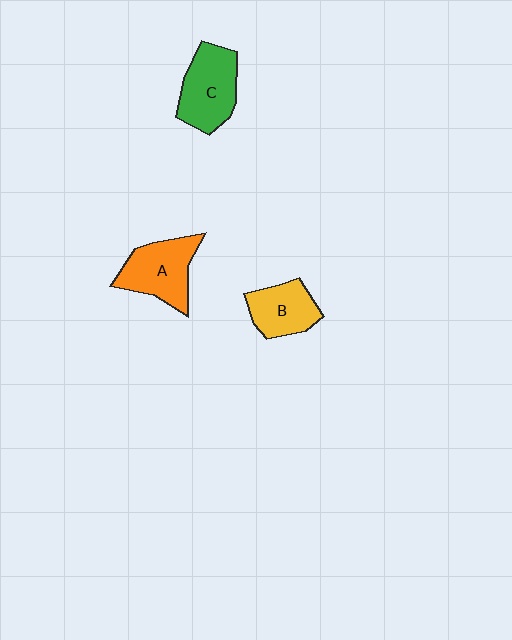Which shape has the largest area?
Shape C (green).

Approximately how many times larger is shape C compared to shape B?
Approximately 1.3 times.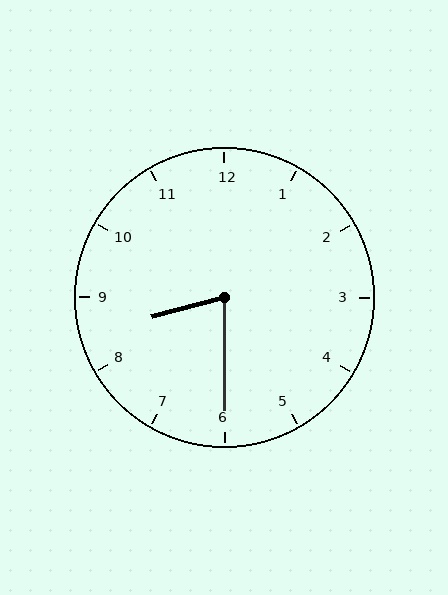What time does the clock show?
8:30.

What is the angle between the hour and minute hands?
Approximately 75 degrees.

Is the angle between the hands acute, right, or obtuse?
It is acute.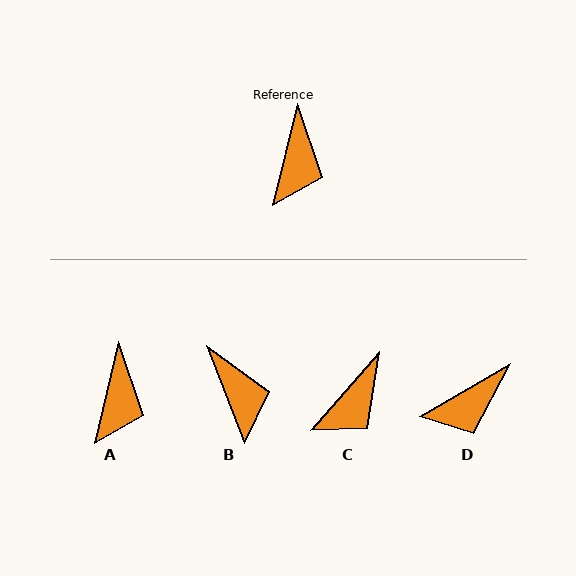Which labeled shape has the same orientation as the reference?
A.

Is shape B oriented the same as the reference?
No, it is off by about 35 degrees.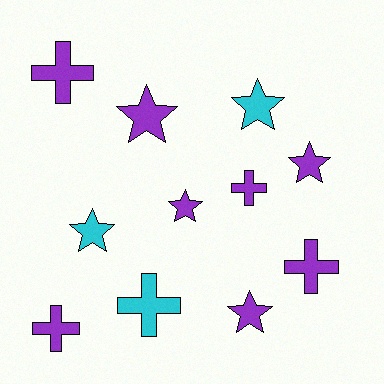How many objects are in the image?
There are 11 objects.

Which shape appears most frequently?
Star, with 6 objects.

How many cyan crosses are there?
There is 1 cyan cross.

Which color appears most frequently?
Purple, with 8 objects.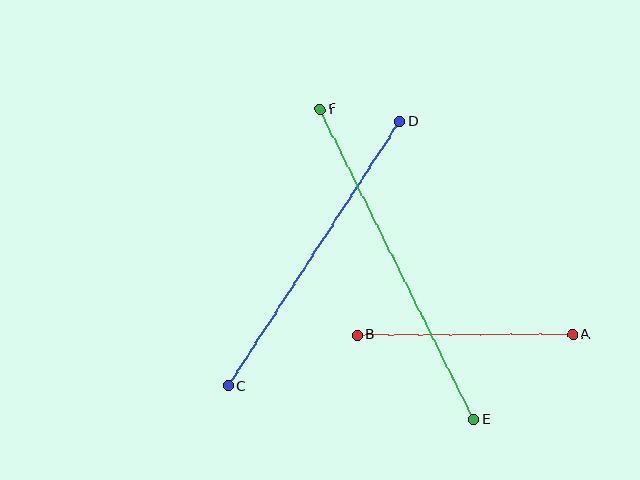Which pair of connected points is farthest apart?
Points E and F are farthest apart.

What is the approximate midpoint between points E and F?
The midpoint is at approximately (397, 264) pixels.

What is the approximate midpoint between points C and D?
The midpoint is at approximately (314, 254) pixels.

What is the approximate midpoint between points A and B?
The midpoint is at approximately (465, 335) pixels.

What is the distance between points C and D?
The distance is approximately 315 pixels.